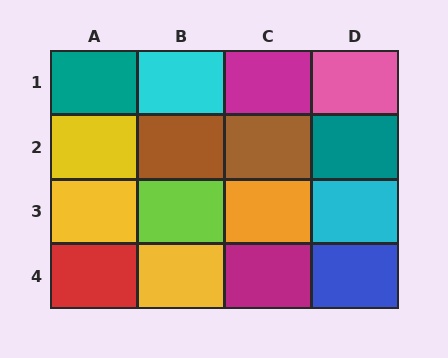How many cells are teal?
2 cells are teal.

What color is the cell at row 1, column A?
Teal.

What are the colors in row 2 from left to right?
Yellow, brown, brown, teal.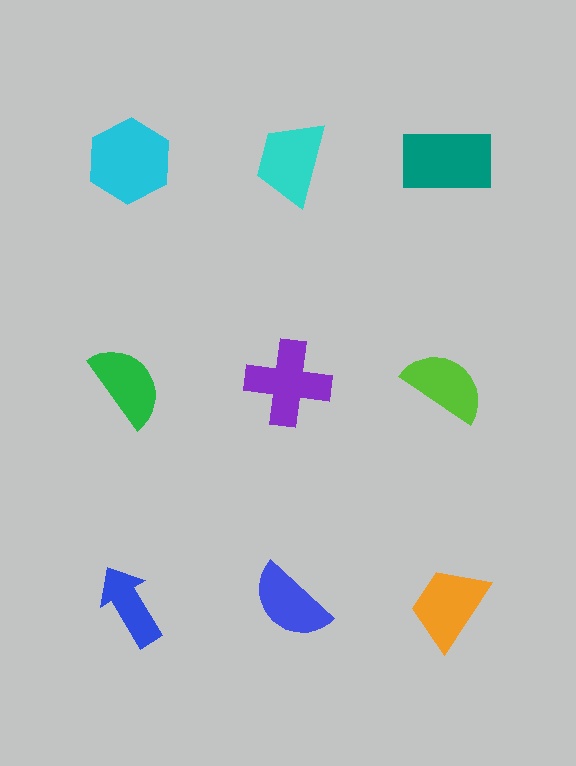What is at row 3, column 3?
An orange trapezoid.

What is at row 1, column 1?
A cyan hexagon.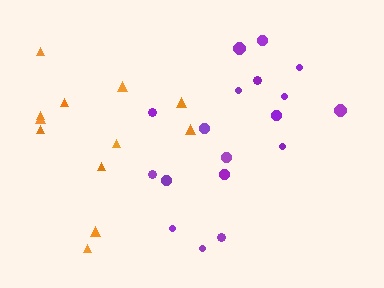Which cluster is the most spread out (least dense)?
Orange.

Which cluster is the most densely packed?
Purple.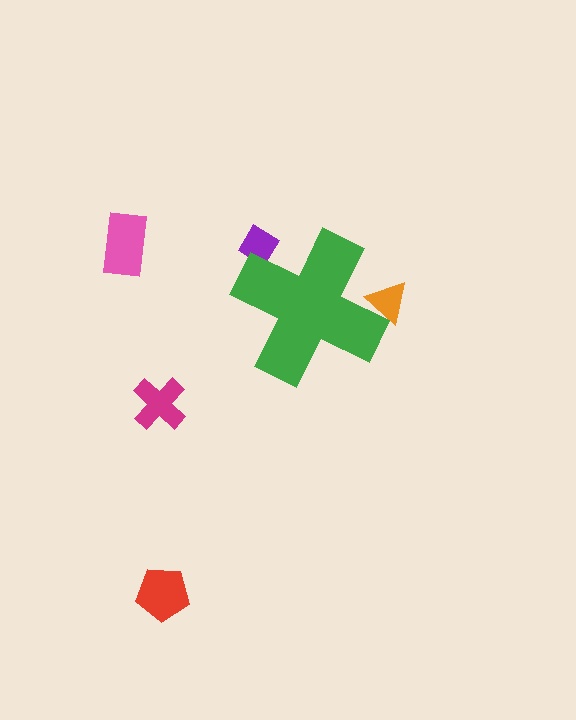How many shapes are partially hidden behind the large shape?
2 shapes are partially hidden.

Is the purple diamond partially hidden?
Yes, the purple diamond is partially hidden behind the green cross.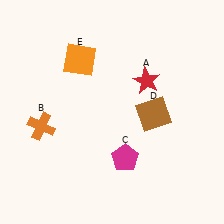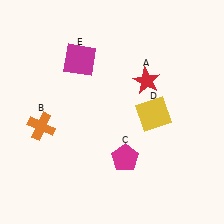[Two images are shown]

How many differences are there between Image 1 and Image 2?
There are 2 differences between the two images.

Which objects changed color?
D changed from brown to yellow. E changed from orange to magenta.